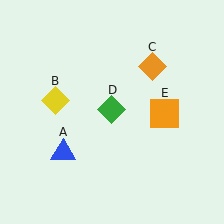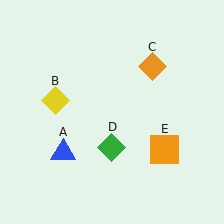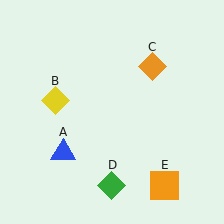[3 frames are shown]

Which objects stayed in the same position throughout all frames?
Blue triangle (object A) and yellow diamond (object B) and orange diamond (object C) remained stationary.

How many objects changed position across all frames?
2 objects changed position: green diamond (object D), orange square (object E).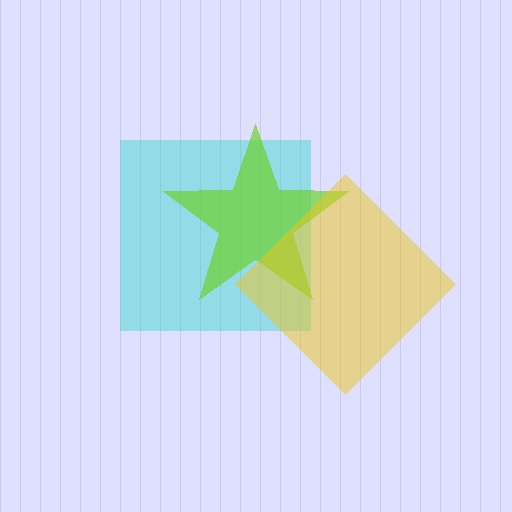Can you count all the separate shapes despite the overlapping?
Yes, there are 3 separate shapes.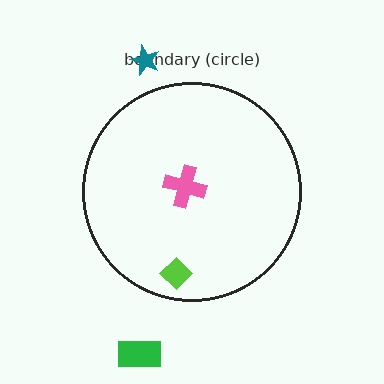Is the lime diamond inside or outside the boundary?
Inside.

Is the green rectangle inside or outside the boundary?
Outside.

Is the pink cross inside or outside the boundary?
Inside.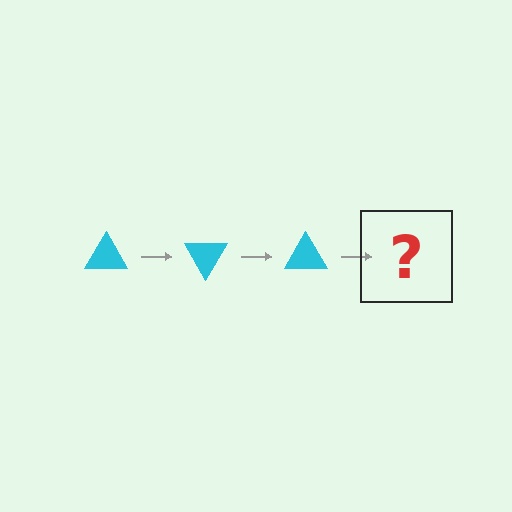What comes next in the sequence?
The next element should be a cyan triangle rotated 180 degrees.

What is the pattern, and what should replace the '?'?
The pattern is that the triangle rotates 60 degrees each step. The '?' should be a cyan triangle rotated 180 degrees.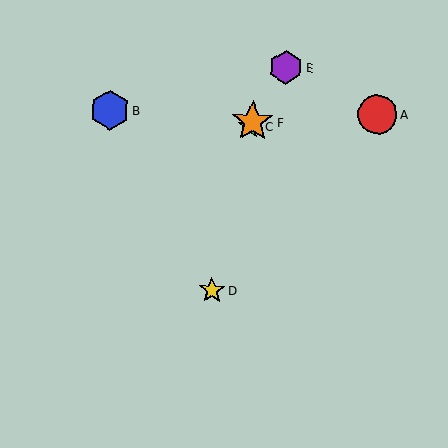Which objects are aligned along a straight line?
Objects C, E, F are aligned along a straight line.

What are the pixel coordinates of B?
Object B is at (109, 110).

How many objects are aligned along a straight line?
3 objects (C, E, F) are aligned along a straight line.